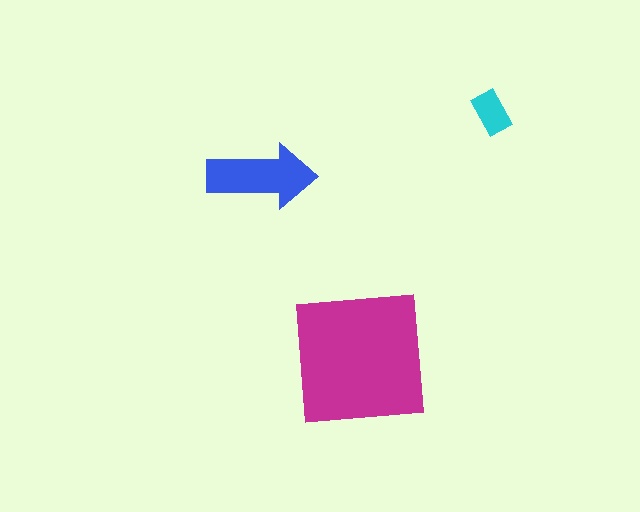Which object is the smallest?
The cyan rectangle.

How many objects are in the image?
There are 3 objects in the image.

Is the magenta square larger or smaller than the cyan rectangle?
Larger.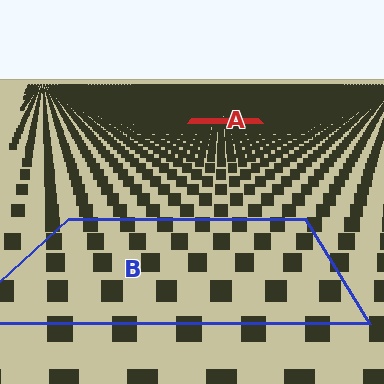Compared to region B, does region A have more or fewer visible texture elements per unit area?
Region A has more texture elements per unit area — they are packed more densely because it is farther away.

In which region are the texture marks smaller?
The texture marks are smaller in region A, because it is farther away.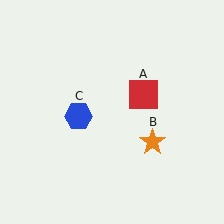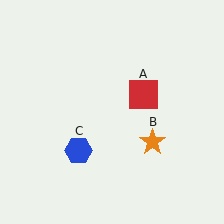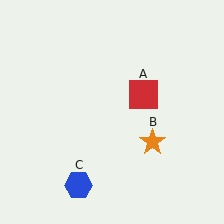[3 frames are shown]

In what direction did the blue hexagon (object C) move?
The blue hexagon (object C) moved down.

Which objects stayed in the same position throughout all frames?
Red square (object A) and orange star (object B) remained stationary.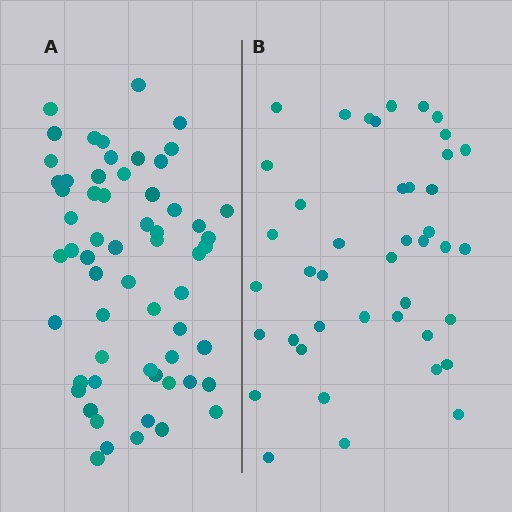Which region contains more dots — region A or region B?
Region A (the left region) has more dots.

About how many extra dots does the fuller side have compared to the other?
Region A has approximately 20 more dots than region B.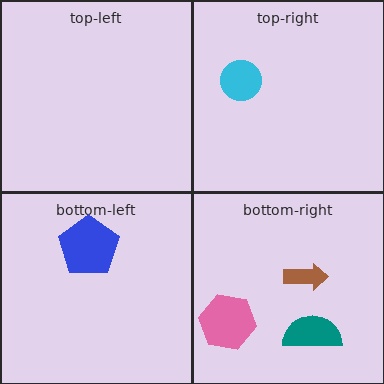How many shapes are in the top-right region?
1.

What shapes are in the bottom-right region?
The pink hexagon, the brown arrow, the teal semicircle.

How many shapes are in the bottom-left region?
1.